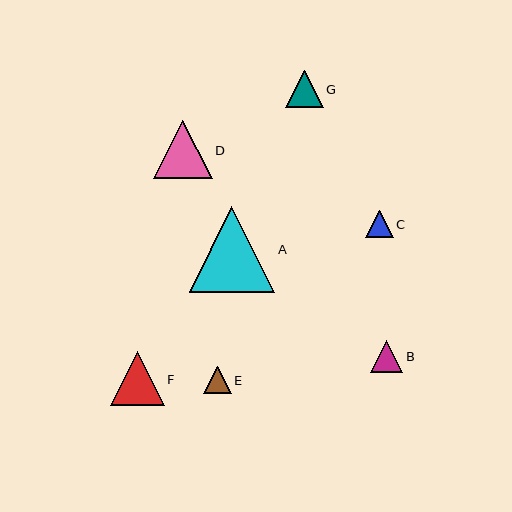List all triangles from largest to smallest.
From largest to smallest: A, D, F, G, B, C, E.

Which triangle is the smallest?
Triangle E is the smallest with a size of approximately 27 pixels.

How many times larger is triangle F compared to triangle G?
Triangle F is approximately 1.4 times the size of triangle G.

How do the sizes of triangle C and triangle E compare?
Triangle C and triangle E are approximately the same size.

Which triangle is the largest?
Triangle A is the largest with a size of approximately 86 pixels.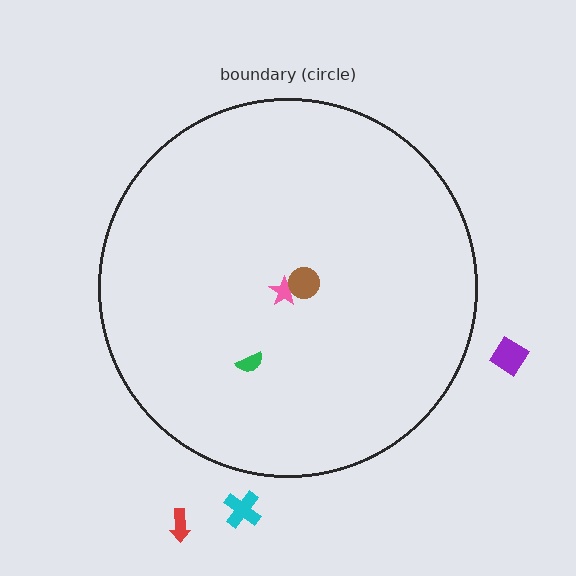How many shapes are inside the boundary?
3 inside, 3 outside.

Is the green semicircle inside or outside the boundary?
Inside.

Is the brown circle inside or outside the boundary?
Inside.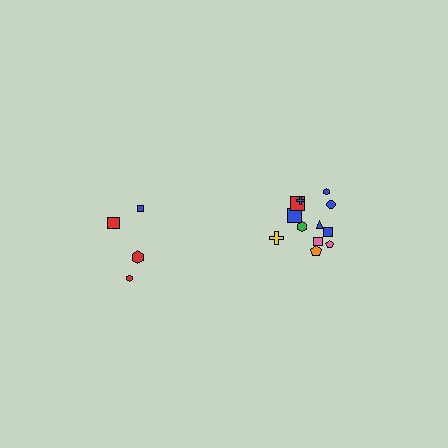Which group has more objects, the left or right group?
The right group.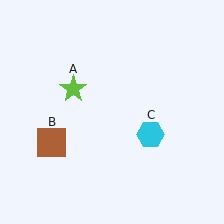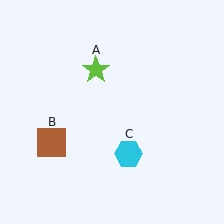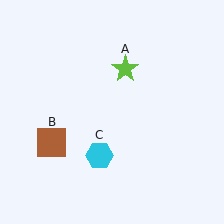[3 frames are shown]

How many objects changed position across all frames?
2 objects changed position: lime star (object A), cyan hexagon (object C).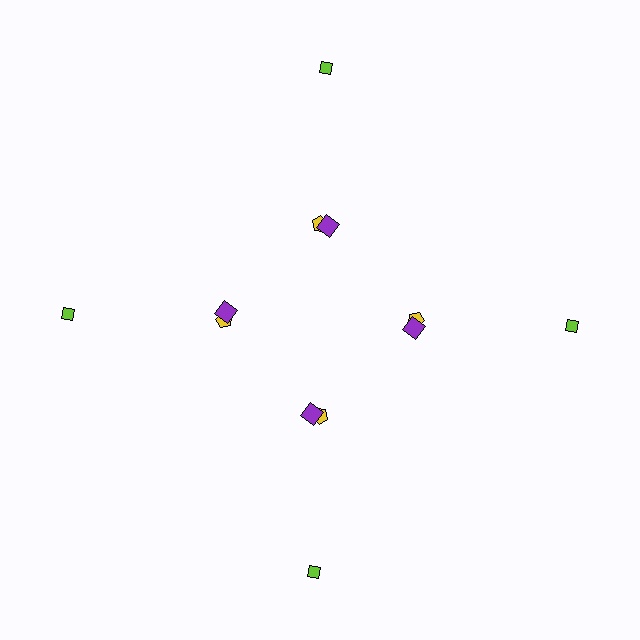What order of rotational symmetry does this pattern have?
This pattern has 4-fold rotational symmetry.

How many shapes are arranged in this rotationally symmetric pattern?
There are 12 shapes, arranged in 4 groups of 3.